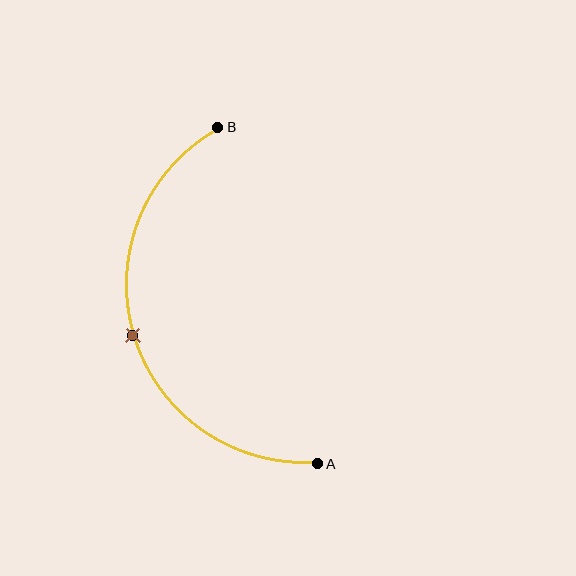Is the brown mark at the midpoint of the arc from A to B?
Yes. The brown mark lies on the arc at equal arc-length from both A and B — it is the arc midpoint.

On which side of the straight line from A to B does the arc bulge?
The arc bulges to the left of the straight line connecting A and B.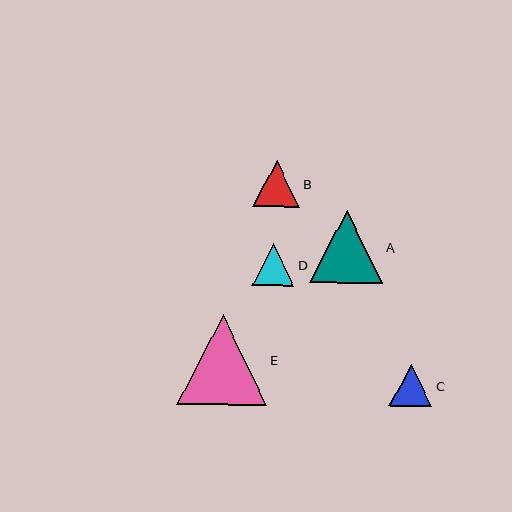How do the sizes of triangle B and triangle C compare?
Triangle B and triangle C are approximately the same size.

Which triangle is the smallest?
Triangle D is the smallest with a size of approximately 43 pixels.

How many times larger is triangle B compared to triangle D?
Triangle B is approximately 1.1 times the size of triangle D.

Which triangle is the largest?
Triangle E is the largest with a size of approximately 90 pixels.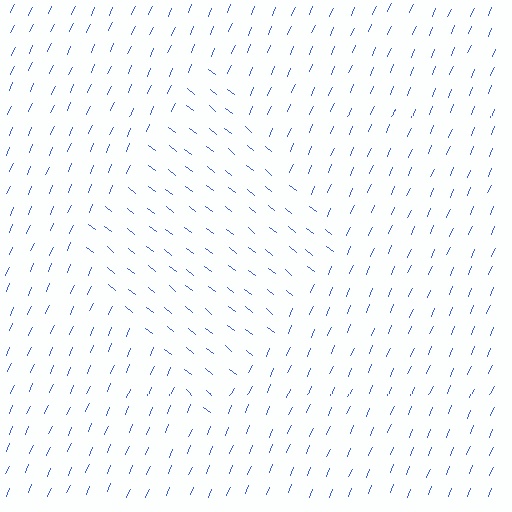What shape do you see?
I see a diamond.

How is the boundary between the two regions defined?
The boundary is defined purely by a change in line orientation (approximately 75 degrees difference). All lines are the same color and thickness.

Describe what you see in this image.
The image is filled with small blue line segments. A diamond region in the image has lines oriented differently from the surrounding lines, creating a visible texture boundary.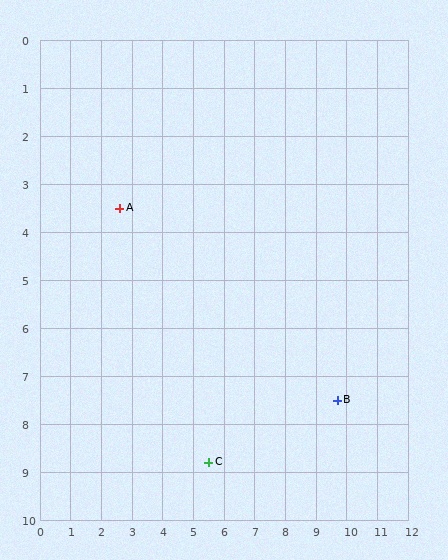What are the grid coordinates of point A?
Point A is at approximately (2.6, 3.5).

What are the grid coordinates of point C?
Point C is at approximately (5.5, 8.8).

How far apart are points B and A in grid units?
Points B and A are about 8.1 grid units apart.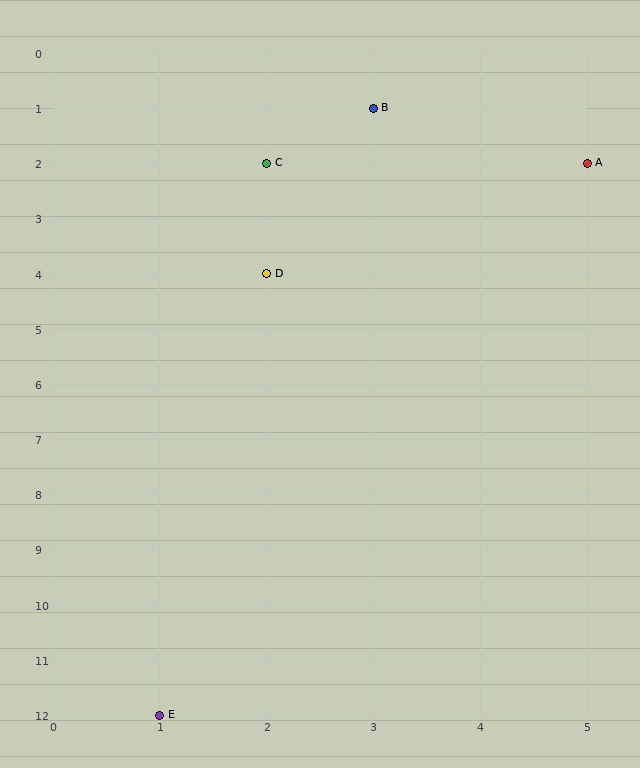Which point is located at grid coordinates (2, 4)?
Point D is at (2, 4).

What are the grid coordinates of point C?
Point C is at grid coordinates (2, 2).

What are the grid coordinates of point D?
Point D is at grid coordinates (2, 4).